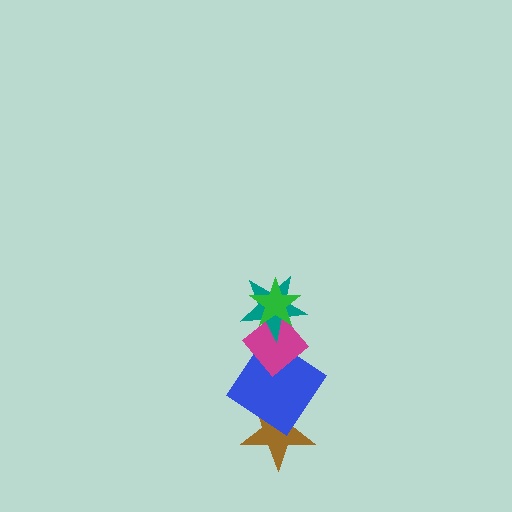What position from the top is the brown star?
The brown star is 5th from the top.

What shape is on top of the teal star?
The green star is on top of the teal star.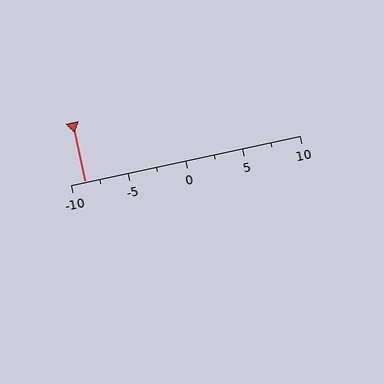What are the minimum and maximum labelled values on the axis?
The axis runs from -10 to 10.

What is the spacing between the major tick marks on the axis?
The major ticks are spaced 5 apart.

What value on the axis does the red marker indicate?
The marker indicates approximately -8.8.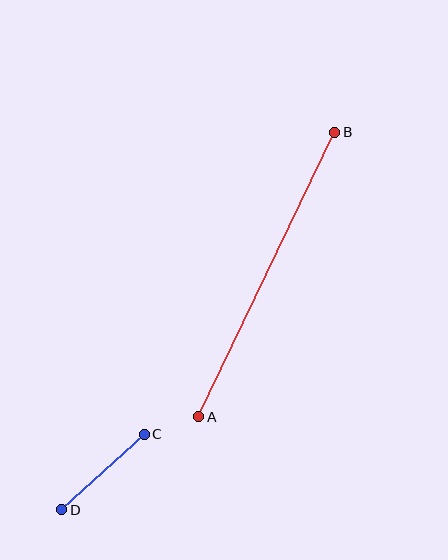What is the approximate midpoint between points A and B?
The midpoint is at approximately (267, 274) pixels.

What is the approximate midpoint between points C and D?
The midpoint is at approximately (103, 472) pixels.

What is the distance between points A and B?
The distance is approximately 315 pixels.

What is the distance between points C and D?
The distance is approximately 112 pixels.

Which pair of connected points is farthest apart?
Points A and B are farthest apart.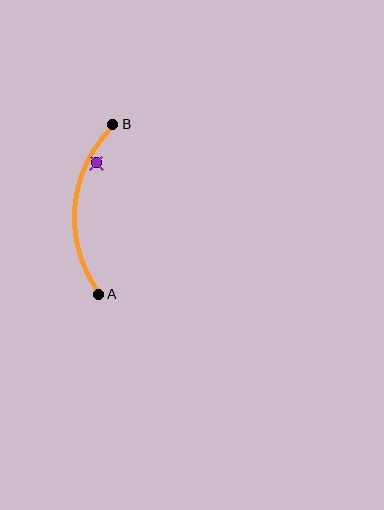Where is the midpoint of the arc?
The arc midpoint is the point on the curve farthest from the straight line joining A and B. It sits to the left of that line.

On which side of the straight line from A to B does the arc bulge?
The arc bulges to the left of the straight line connecting A and B.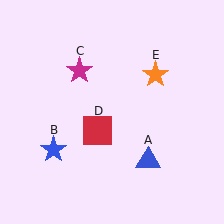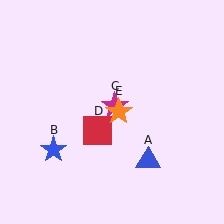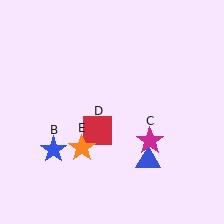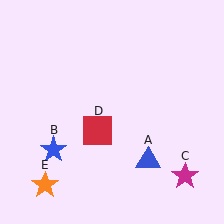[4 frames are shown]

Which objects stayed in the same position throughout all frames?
Blue triangle (object A) and blue star (object B) and red square (object D) remained stationary.